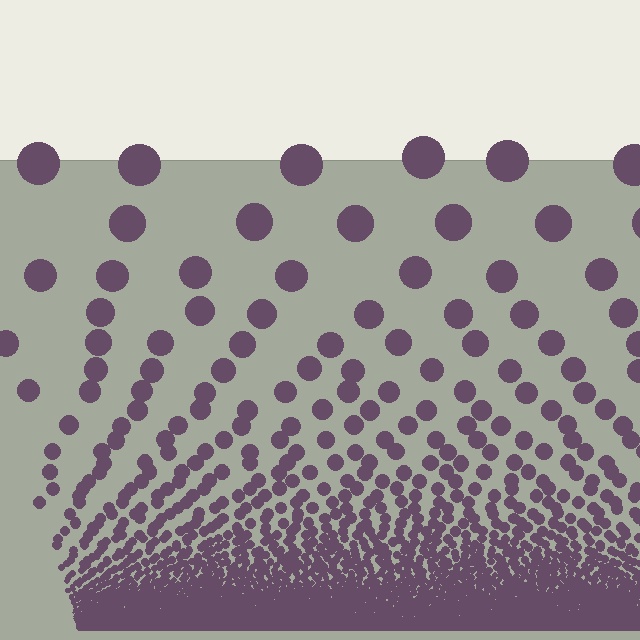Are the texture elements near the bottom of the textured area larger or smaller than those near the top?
Smaller. The gradient is inverted — elements near the bottom are smaller and denser.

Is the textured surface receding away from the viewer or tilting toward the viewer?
The surface appears to tilt toward the viewer. Texture elements get larger and sparser toward the top.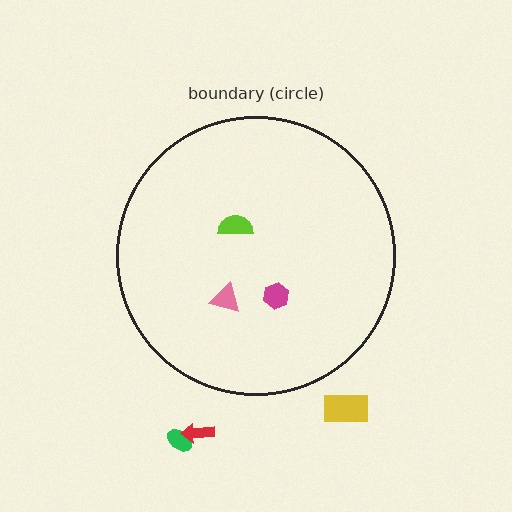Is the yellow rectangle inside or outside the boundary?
Outside.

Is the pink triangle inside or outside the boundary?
Inside.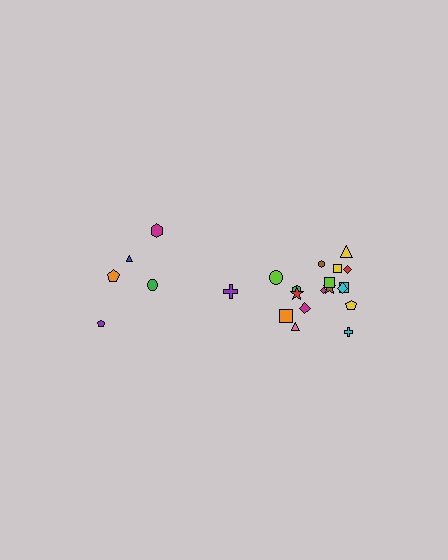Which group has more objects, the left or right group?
The right group.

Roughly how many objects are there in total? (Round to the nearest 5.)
Roughly 25 objects in total.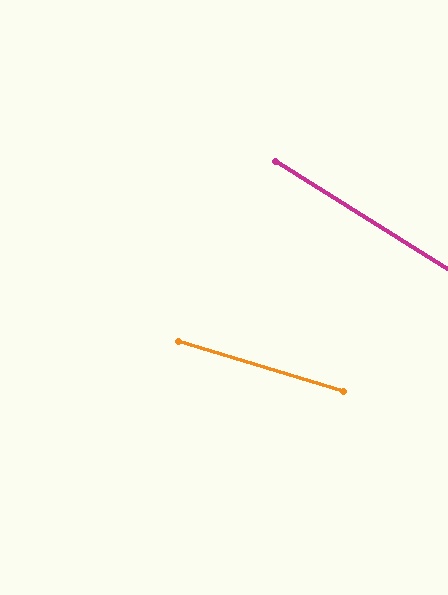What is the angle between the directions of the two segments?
Approximately 15 degrees.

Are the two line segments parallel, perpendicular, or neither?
Neither parallel nor perpendicular — they differ by about 15°.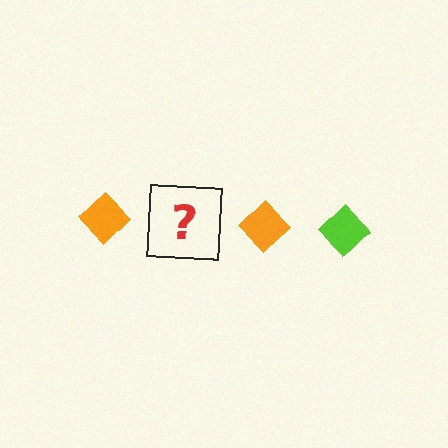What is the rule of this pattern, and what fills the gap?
The rule is that the pattern cycles through orange, lime diamonds. The gap should be filled with a lime diamond.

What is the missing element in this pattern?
The missing element is a lime diamond.